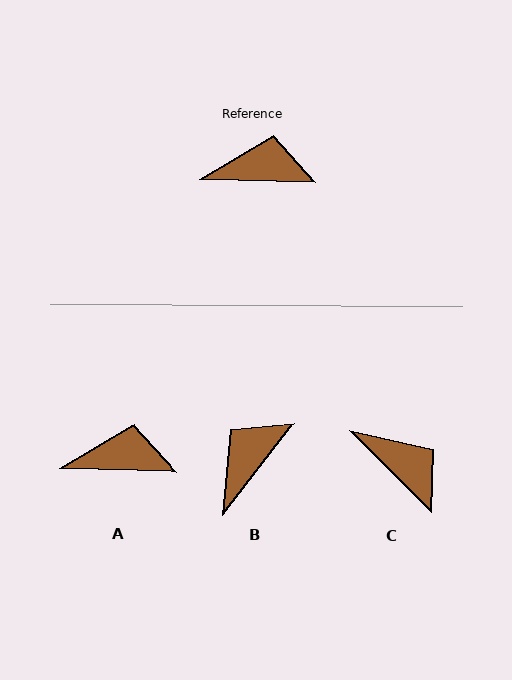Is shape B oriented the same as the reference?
No, it is off by about 54 degrees.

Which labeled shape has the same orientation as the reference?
A.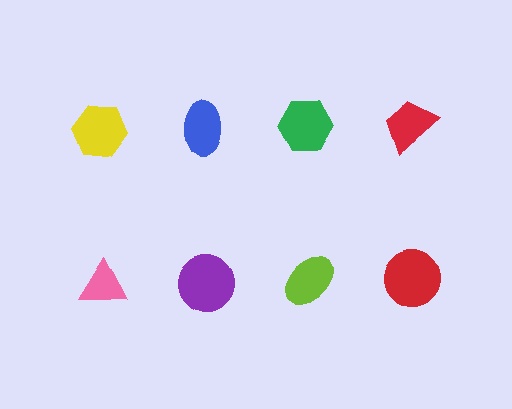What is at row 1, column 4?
A red trapezoid.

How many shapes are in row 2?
4 shapes.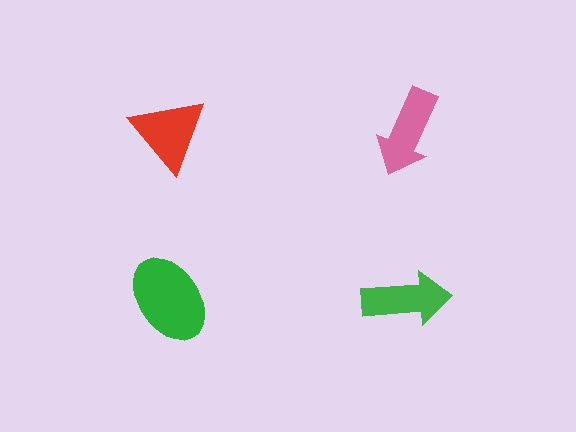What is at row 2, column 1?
A green ellipse.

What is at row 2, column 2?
A green arrow.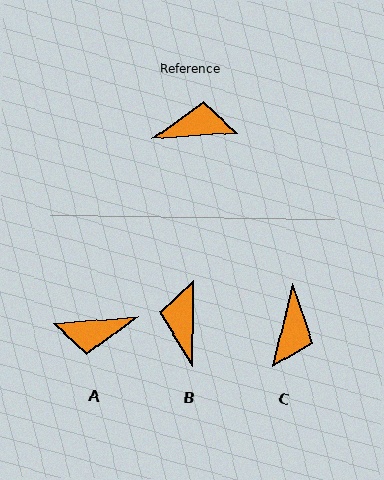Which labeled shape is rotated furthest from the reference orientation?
A, about 179 degrees away.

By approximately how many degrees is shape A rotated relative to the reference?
Approximately 179 degrees clockwise.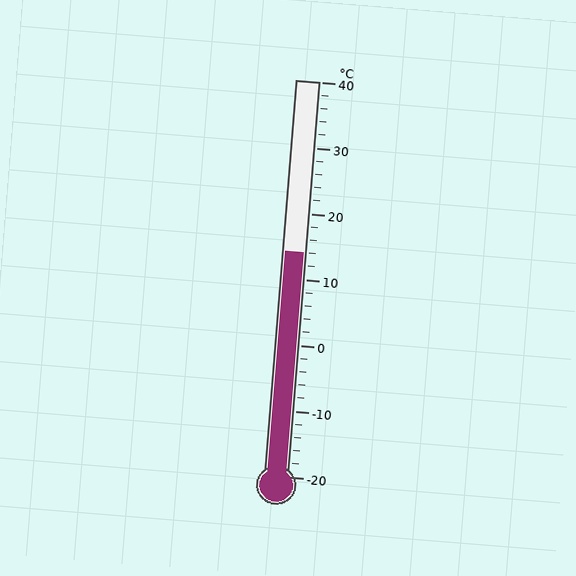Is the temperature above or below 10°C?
The temperature is above 10°C.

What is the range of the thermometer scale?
The thermometer scale ranges from -20°C to 40°C.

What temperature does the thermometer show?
The thermometer shows approximately 14°C.